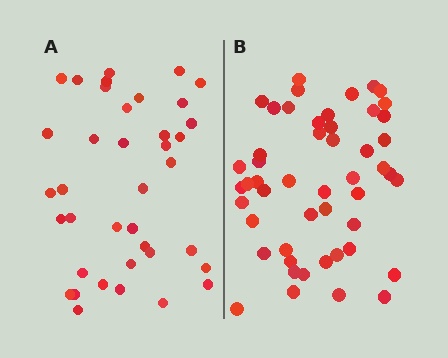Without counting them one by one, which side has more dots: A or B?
Region B (the right region) has more dots.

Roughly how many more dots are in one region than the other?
Region B has roughly 12 or so more dots than region A.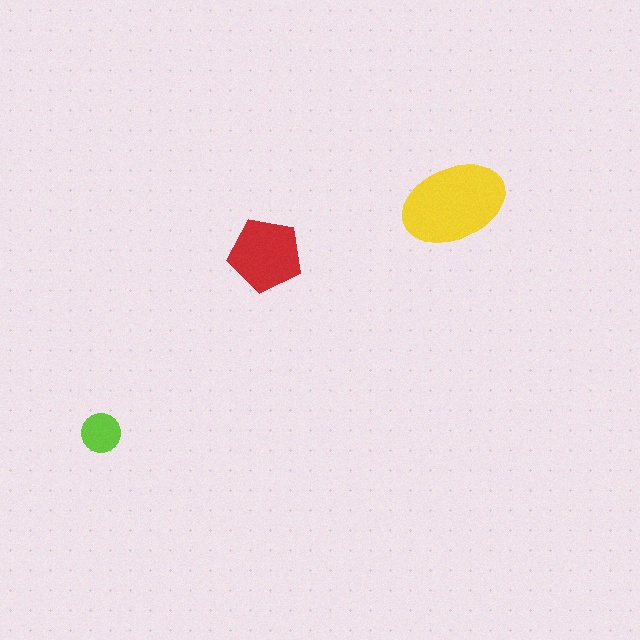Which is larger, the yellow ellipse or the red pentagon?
The yellow ellipse.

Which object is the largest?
The yellow ellipse.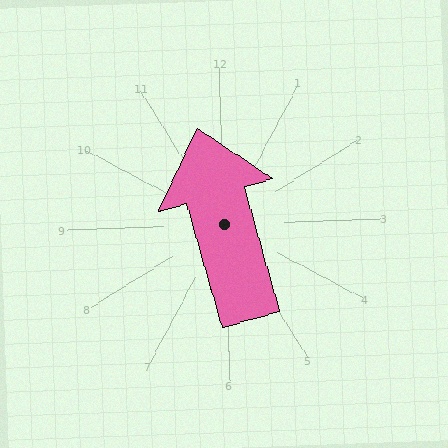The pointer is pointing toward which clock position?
Roughly 12 o'clock.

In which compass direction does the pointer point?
North.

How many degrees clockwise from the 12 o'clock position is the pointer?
Approximately 346 degrees.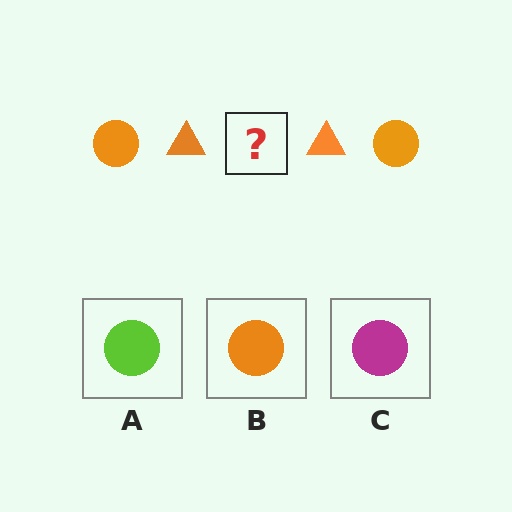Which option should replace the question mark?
Option B.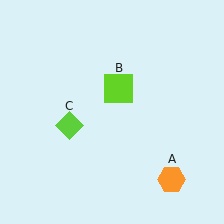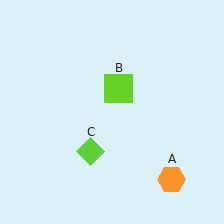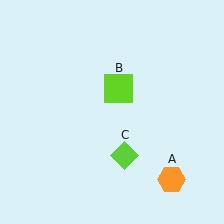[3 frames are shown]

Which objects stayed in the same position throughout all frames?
Orange hexagon (object A) and lime square (object B) remained stationary.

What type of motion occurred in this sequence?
The lime diamond (object C) rotated counterclockwise around the center of the scene.